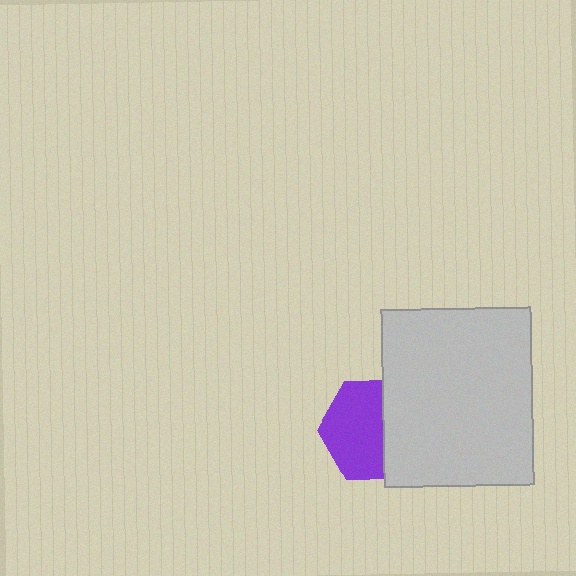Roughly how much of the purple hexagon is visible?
About half of it is visible (roughly 60%).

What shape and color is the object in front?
The object in front is a light gray rectangle.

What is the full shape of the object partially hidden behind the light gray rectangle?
The partially hidden object is a purple hexagon.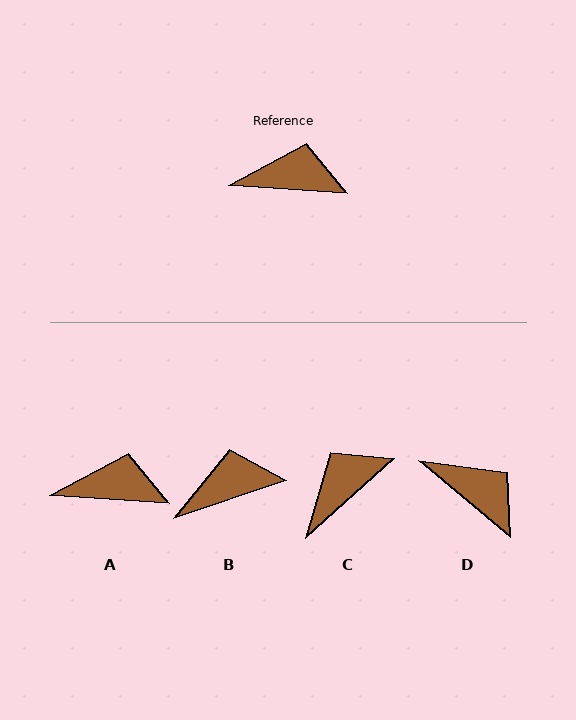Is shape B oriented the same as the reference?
No, it is off by about 22 degrees.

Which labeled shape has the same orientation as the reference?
A.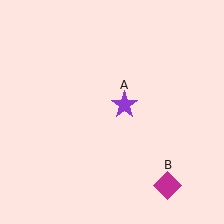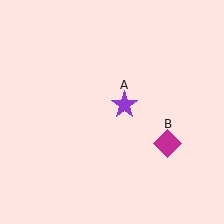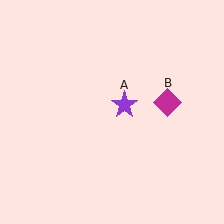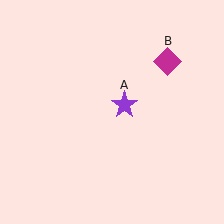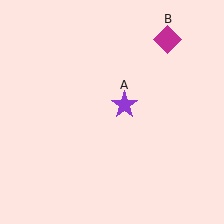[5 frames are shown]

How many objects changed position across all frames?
1 object changed position: magenta diamond (object B).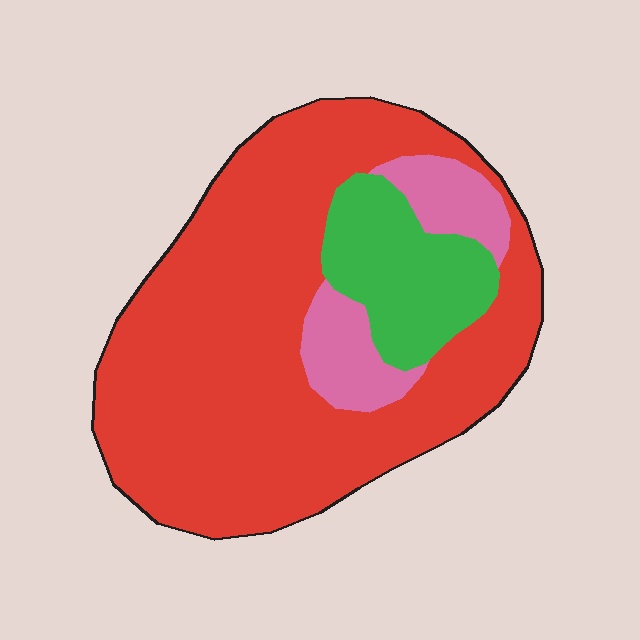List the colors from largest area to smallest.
From largest to smallest: red, green, pink.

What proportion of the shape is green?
Green takes up about one sixth (1/6) of the shape.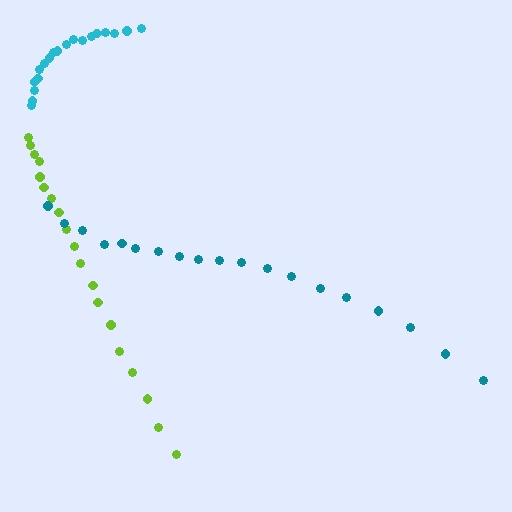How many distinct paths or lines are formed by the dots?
There are 3 distinct paths.